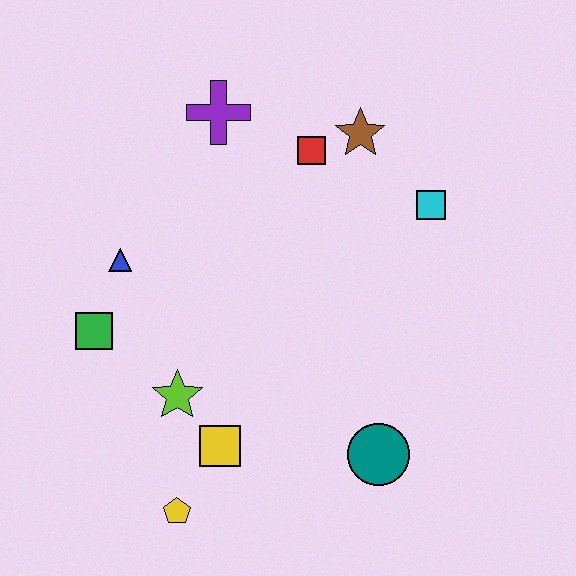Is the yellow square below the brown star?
Yes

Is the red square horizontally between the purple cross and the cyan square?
Yes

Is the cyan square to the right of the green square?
Yes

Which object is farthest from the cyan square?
The yellow pentagon is farthest from the cyan square.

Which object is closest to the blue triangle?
The green square is closest to the blue triangle.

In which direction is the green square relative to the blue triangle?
The green square is below the blue triangle.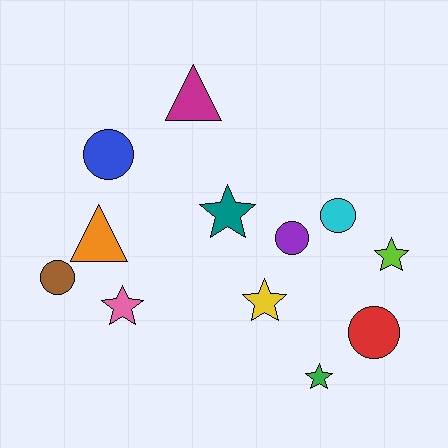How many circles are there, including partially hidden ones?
There are 5 circles.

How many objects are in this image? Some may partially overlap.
There are 12 objects.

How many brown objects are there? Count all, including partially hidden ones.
There is 1 brown object.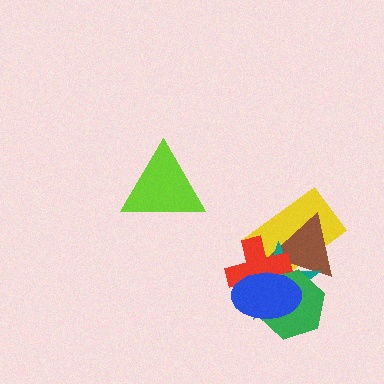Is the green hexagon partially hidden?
Yes, it is partially covered by another shape.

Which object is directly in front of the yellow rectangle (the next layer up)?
The brown triangle is directly in front of the yellow rectangle.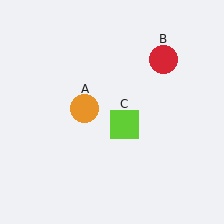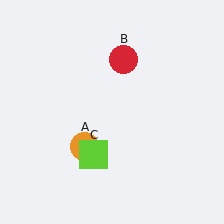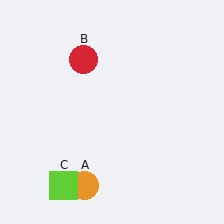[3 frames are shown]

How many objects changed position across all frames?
3 objects changed position: orange circle (object A), red circle (object B), lime square (object C).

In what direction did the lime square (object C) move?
The lime square (object C) moved down and to the left.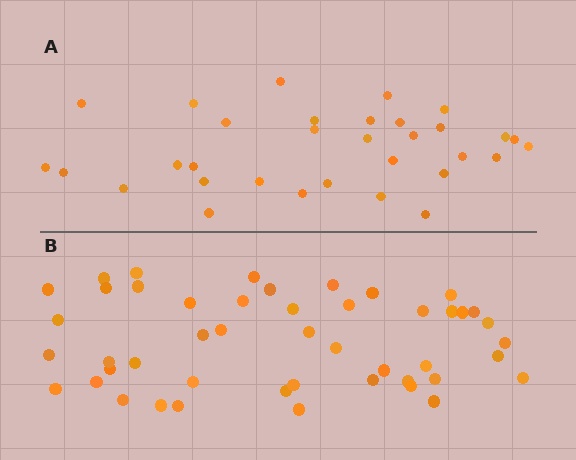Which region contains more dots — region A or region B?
Region B (the bottom region) has more dots.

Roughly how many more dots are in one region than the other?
Region B has approximately 15 more dots than region A.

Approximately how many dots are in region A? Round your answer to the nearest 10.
About 30 dots. (The exact count is 32, which rounds to 30.)